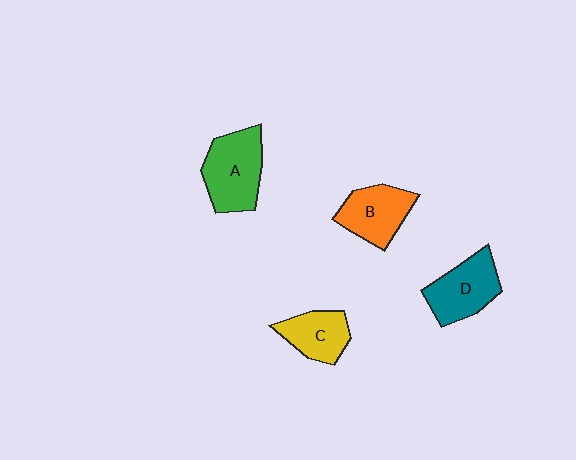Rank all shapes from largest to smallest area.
From largest to smallest: A (green), D (teal), B (orange), C (yellow).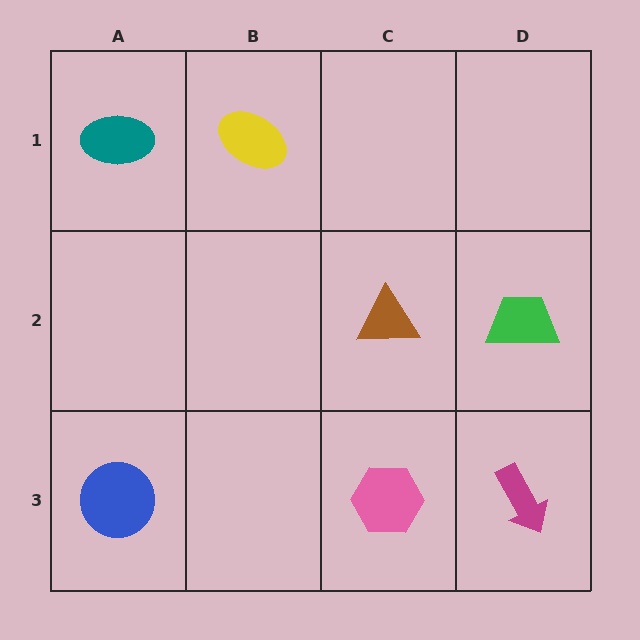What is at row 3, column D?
A magenta arrow.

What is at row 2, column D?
A green trapezoid.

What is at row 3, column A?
A blue circle.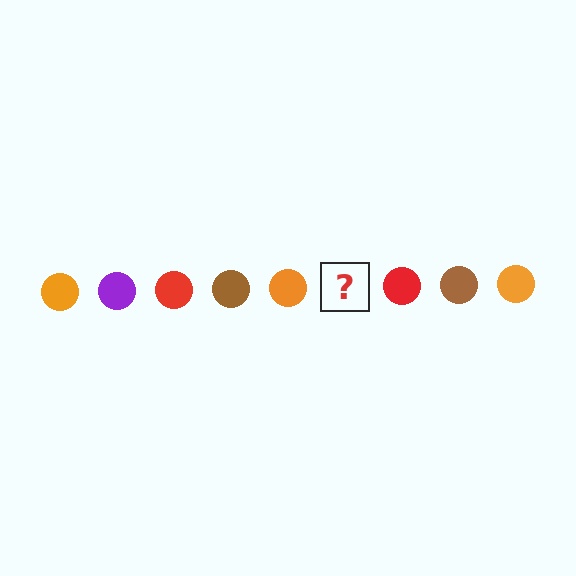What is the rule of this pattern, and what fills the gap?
The rule is that the pattern cycles through orange, purple, red, brown circles. The gap should be filled with a purple circle.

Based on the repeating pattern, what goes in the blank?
The blank should be a purple circle.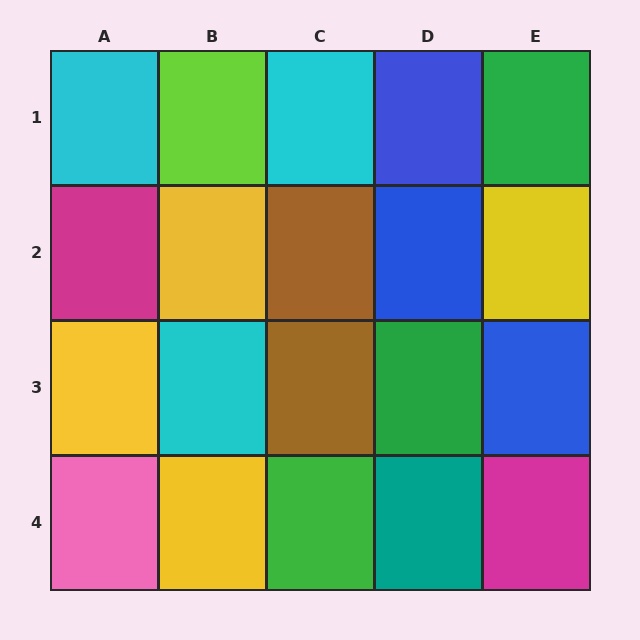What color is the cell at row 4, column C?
Green.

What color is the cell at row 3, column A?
Yellow.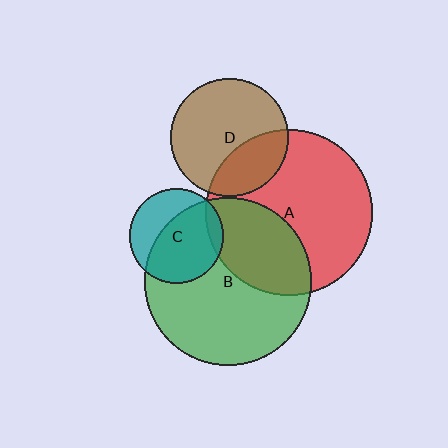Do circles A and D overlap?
Yes.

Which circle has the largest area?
Circle B (green).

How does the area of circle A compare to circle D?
Approximately 2.0 times.